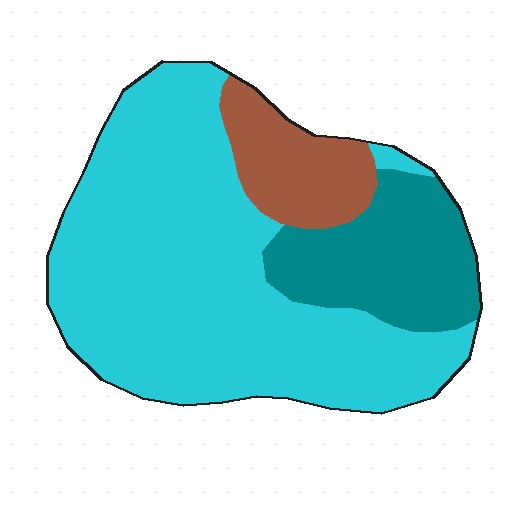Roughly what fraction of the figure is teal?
Teal covers around 20% of the figure.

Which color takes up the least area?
Brown, at roughly 15%.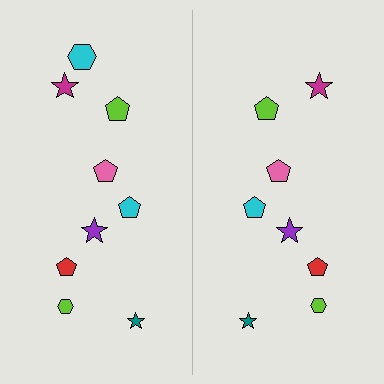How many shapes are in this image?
There are 17 shapes in this image.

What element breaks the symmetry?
A cyan hexagon is missing from the right side.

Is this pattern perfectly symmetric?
No, the pattern is not perfectly symmetric. A cyan hexagon is missing from the right side.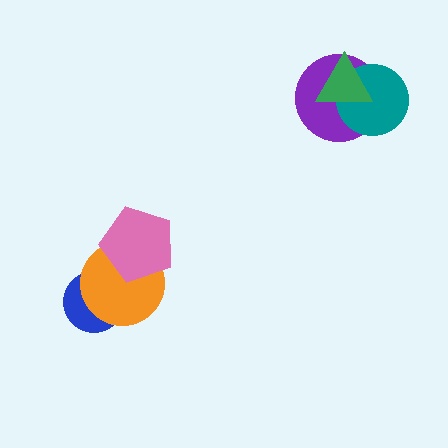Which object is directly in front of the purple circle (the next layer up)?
The teal circle is directly in front of the purple circle.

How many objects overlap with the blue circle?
1 object overlaps with the blue circle.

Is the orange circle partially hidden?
Yes, it is partially covered by another shape.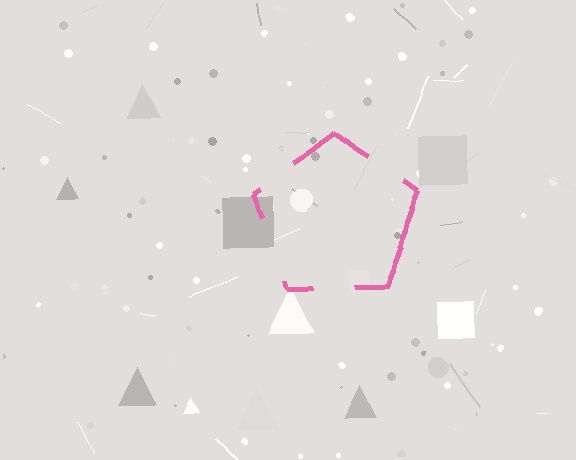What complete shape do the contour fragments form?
The contour fragments form a pentagon.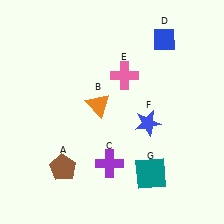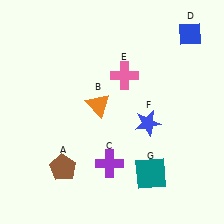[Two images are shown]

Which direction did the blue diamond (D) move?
The blue diamond (D) moved right.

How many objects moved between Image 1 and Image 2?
1 object moved between the two images.